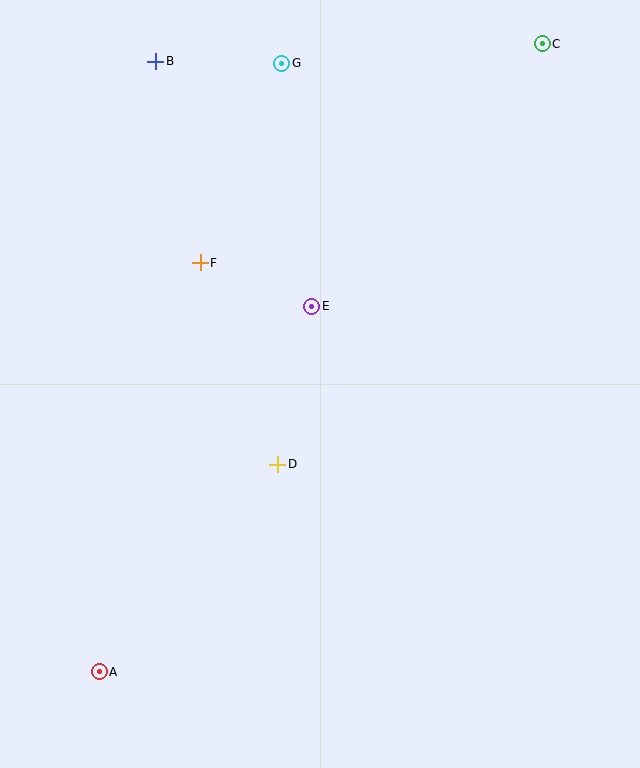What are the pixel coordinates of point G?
Point G is at (282, 63).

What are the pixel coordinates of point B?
Point B is at (156, 61).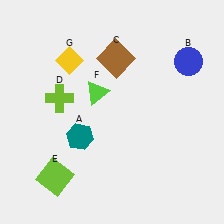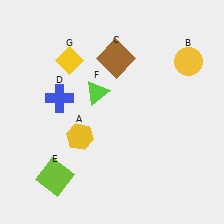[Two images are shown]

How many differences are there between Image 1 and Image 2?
There are 3 differences between the two images.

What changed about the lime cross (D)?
In Image 1, D is lime. In Image 2, it changed to blue.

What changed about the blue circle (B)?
In Image 1, B is blue. In Image 2, it changed to yellow.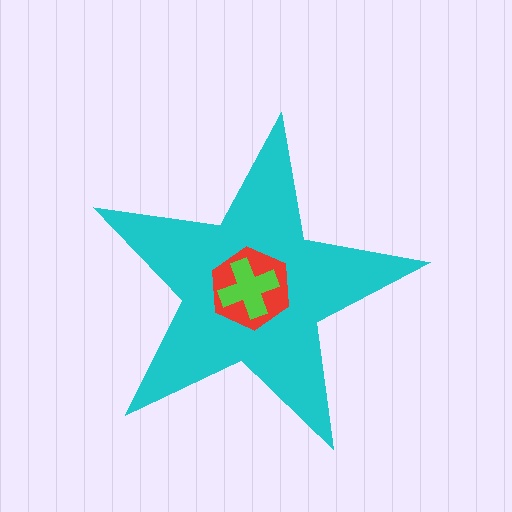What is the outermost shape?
The cyan star.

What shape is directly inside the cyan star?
The red hexagon.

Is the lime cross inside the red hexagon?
Yes.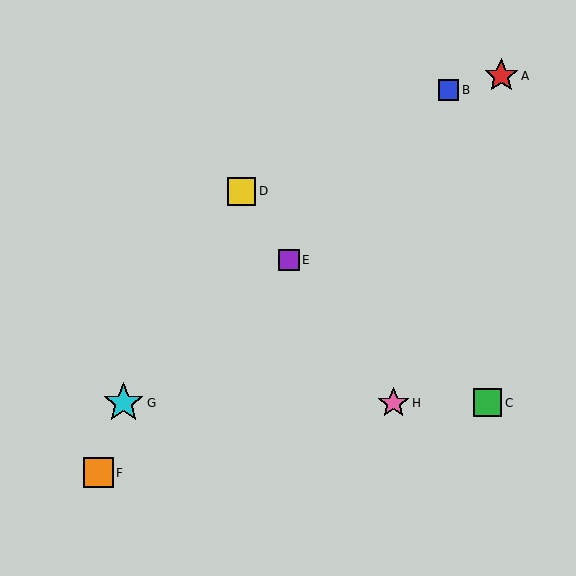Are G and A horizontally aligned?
No, G is at y≈403 and A is at y≈76.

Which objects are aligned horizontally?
Objects C, G, H are aligned horizontally.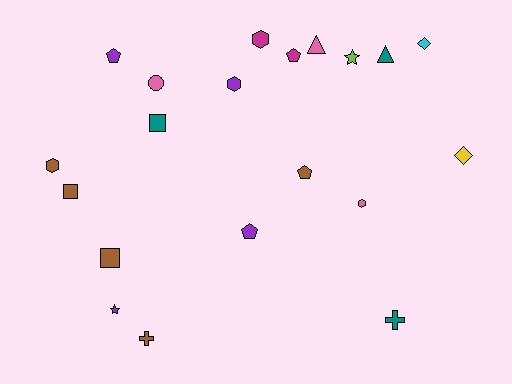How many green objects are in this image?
There are no green objects.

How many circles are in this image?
There is 1 circle.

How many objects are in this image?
There are 20 objects.